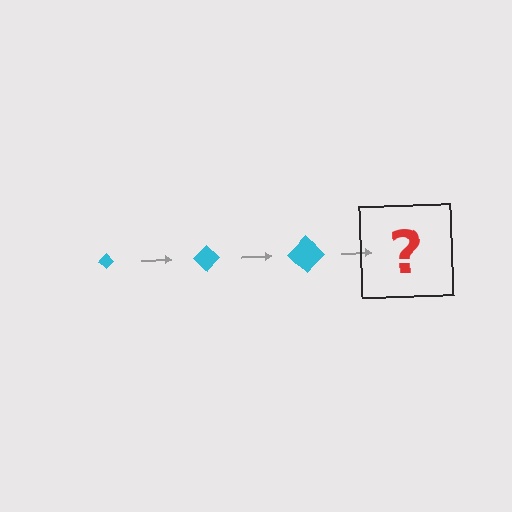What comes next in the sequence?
The next element should be a cyan diamond, larger than the previous one.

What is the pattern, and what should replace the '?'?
The pattern is that the diamond gets progressively larger each step. The '?' should be a cyan diamond, larger than the previous one.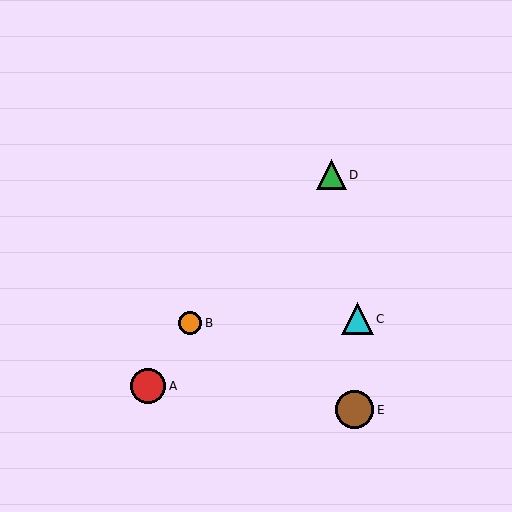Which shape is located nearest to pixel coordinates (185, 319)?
The orange circle (labeled B) at (190, 323) is nearest to that location.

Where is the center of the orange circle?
The center of the orange circle is at (190, 323).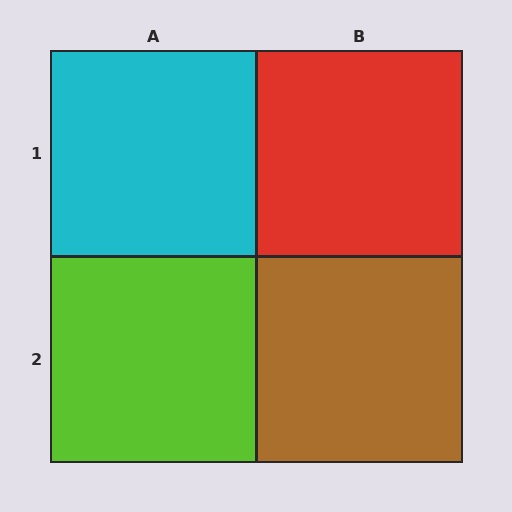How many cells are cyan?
1 cell is cyan.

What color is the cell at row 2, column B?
Brown.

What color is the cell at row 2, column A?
Lime.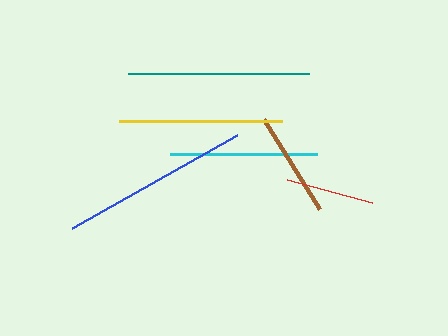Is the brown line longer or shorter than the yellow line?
The yellow line is longer than the brown line.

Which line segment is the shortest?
The red line is the shortest at approximately 88 pixels.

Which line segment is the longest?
The blue line is the longest at approximately 189 pixels.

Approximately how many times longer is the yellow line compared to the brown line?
The yellow line is approximately 1.5 times the length of the brown line.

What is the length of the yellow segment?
The yellow segment is approximately 163 pixels long.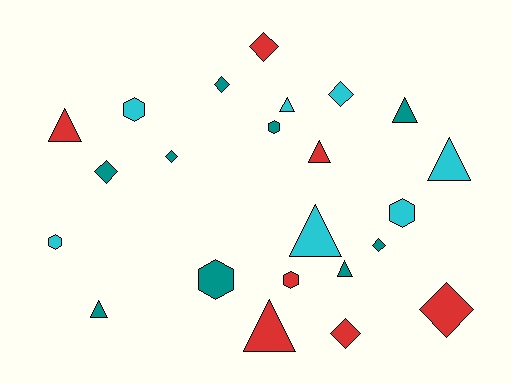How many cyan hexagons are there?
There are 3 cyan hexagons.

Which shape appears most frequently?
Triangle, with 9 objects.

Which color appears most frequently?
Teal, with 9 objects.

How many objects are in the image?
There are 23 objects.